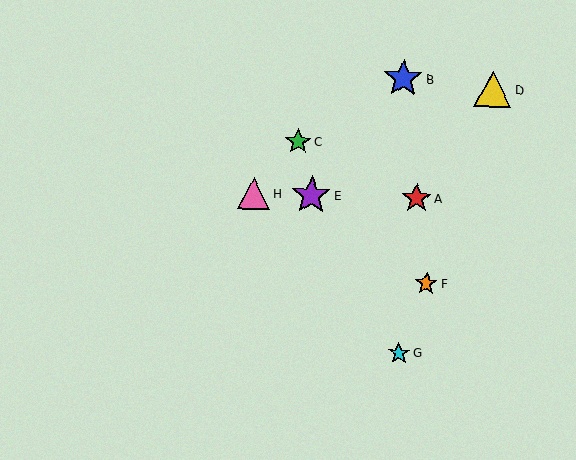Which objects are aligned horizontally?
Objects A, E, H are aligned horizontally.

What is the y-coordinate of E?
Object E is at y≈195.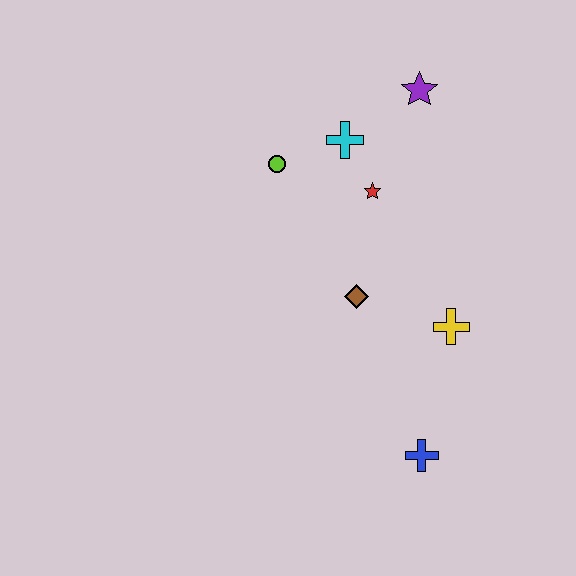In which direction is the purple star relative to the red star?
The purple star is above the red star.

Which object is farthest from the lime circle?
The blue cross is farthest from the lime circle.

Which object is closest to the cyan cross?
The red star is closest to the cyan cross.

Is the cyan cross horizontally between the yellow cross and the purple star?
No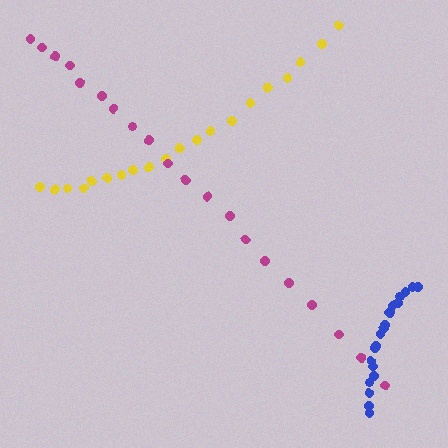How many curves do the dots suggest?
There are 3 distinct paths.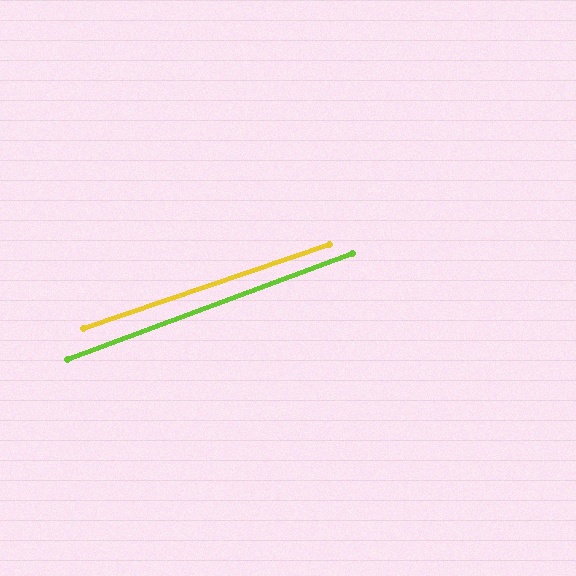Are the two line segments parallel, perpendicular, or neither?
Parallel — their directions differ by only 1.7°.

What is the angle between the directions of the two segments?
Approximately 2 degrees.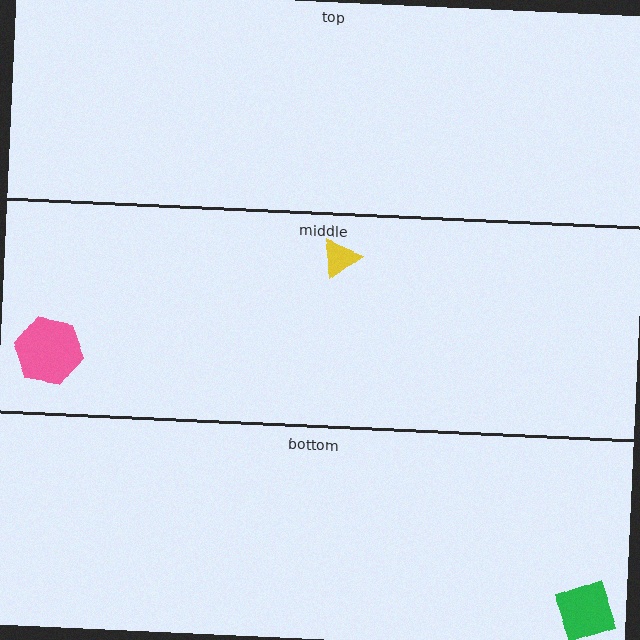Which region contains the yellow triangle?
The middle region.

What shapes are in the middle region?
The pink hexagon, the yellow triangle.